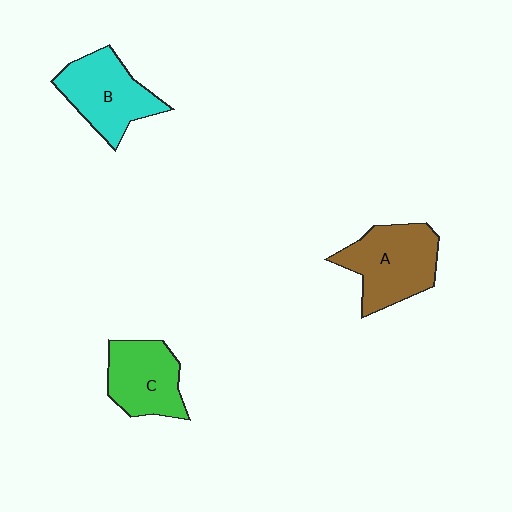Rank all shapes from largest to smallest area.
From largest to smallest: A (brown), B (cyan), C (green).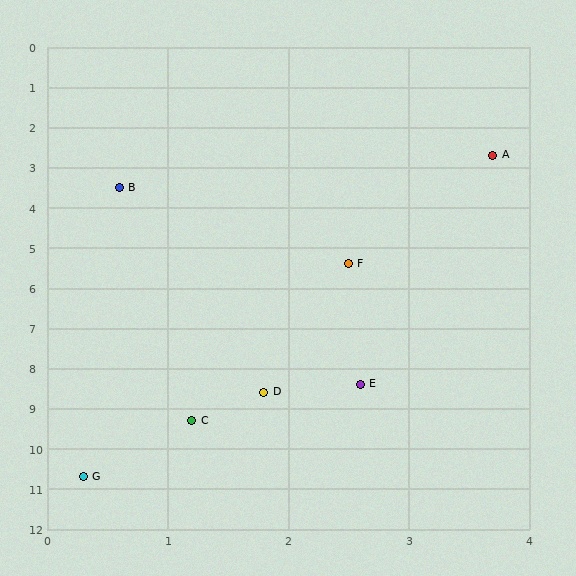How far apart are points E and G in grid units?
Points E and G are about 3.3 grid units apart.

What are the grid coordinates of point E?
Point E is at approximately (2.6, 8.4).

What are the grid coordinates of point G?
Point G is at approximately (0.3, 10.7).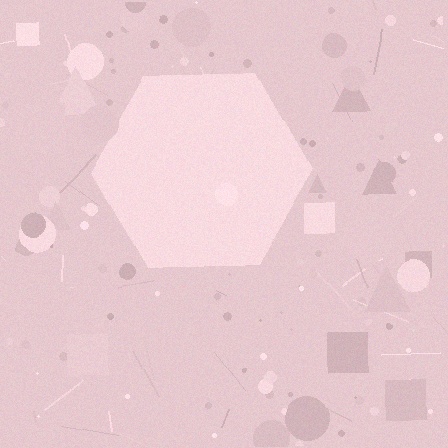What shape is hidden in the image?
A hexagon is hidden in the image.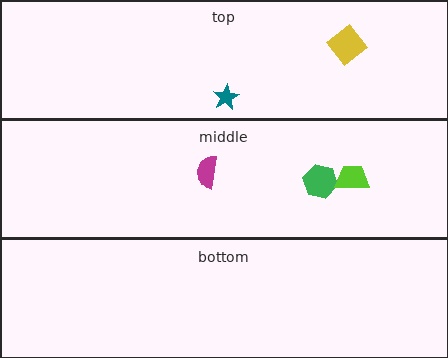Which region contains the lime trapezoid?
The middle region.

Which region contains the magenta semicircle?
The middle region.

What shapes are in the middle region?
The green hexagon, the lime trapezoid, the magenta semicircle.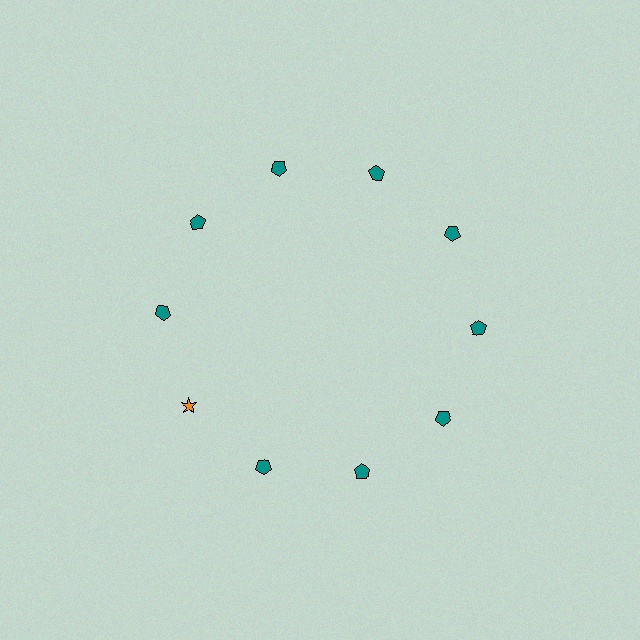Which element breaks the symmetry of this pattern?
The orange star at roughly the 8 o'clock position breaks the symmetry. All other shapes are teal pentagons.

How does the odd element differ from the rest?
It differs in both color (orange instead of teal) and shape (star instead of pentagon).